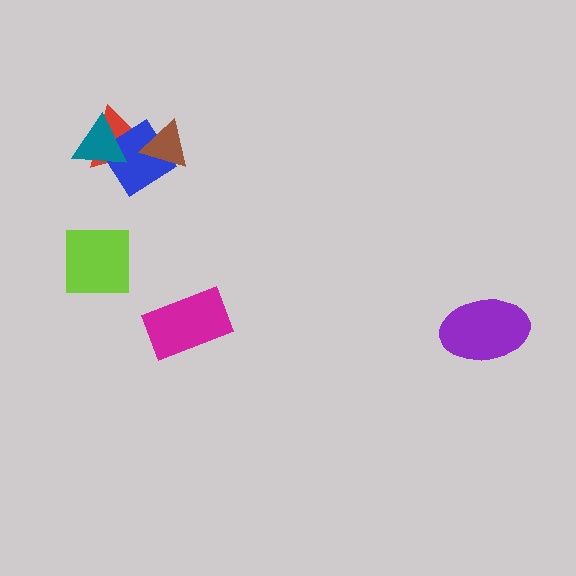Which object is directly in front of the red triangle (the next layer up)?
The blue diamond is directly in front of the red triangle.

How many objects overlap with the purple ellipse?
0 objects overlap with the purple ellipse.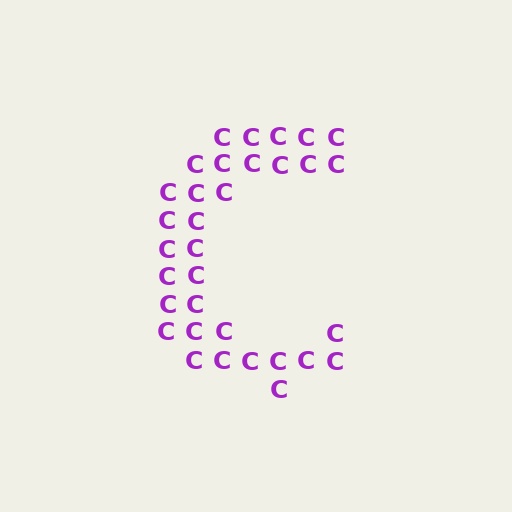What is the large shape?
The large shape is the letter C.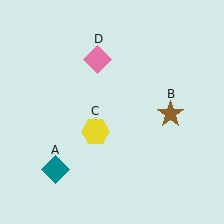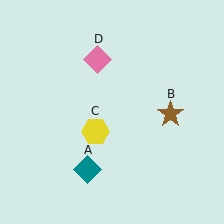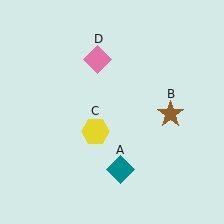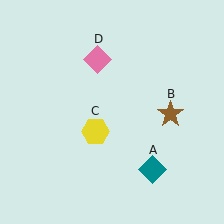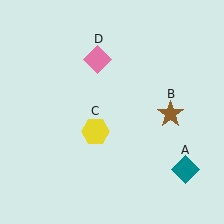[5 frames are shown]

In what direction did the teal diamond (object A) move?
The teal diamond (object A) moved right.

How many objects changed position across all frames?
1 object changed position: teal diamond (object A).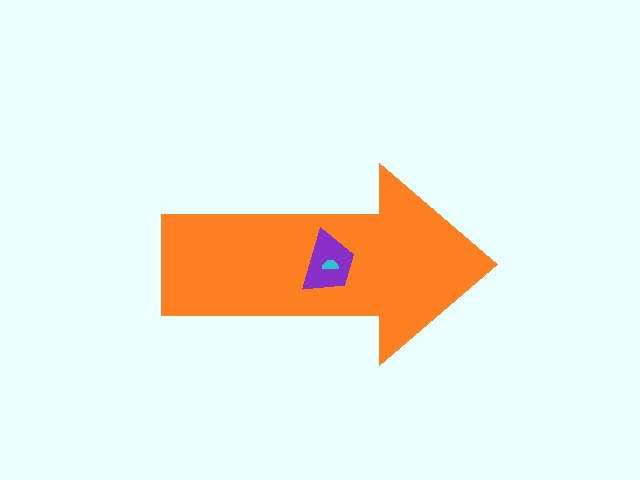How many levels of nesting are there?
3.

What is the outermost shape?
The orange arrow.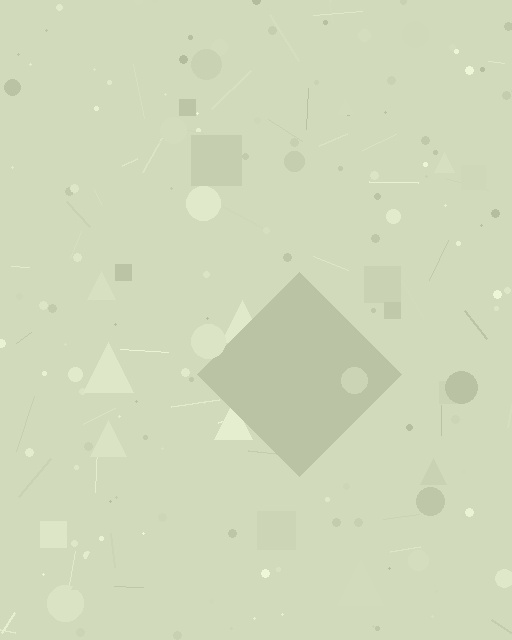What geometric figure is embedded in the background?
A diamond is embedded in the background.